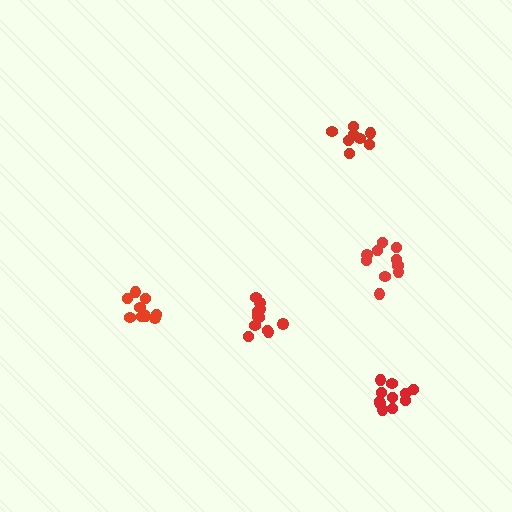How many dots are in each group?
Group 1: 11 dots, Group 2: 10 dots, Group 3: 8 dots, Group 4: 11 dots, Group 5: 9 dots (49 total).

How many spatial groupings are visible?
There are 5 spatial groupings.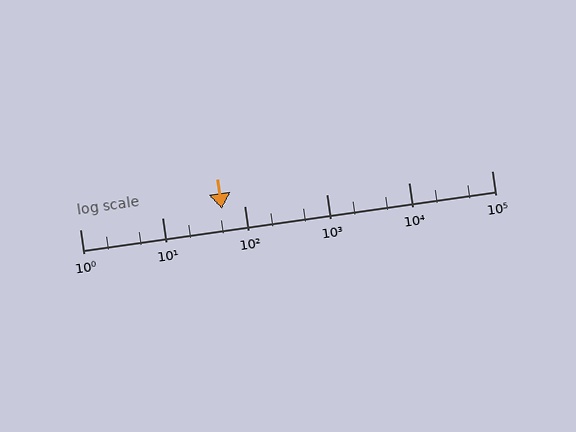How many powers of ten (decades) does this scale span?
The scale spans 5 decades, from 1 to 100000.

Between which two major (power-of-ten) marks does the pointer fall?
The pointer is between 10 and 100.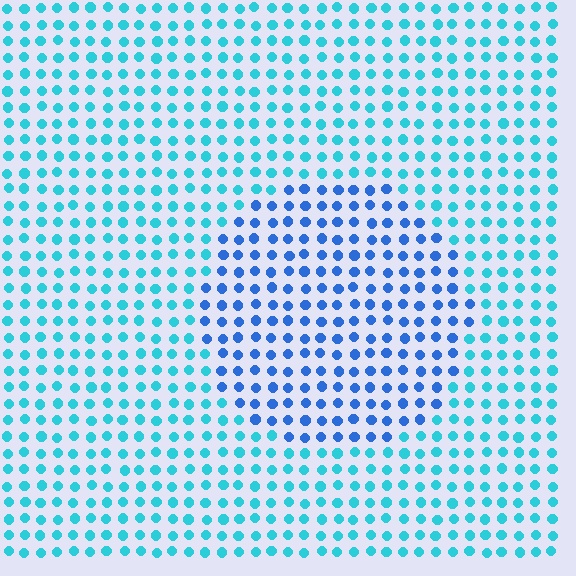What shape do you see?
I see a circle.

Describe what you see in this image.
The image is filled with small cyan elements in a uniform arrangement. A circle-shaped region is visible where the elements are tinted to a slightly different hue, forming a subtle color boundary.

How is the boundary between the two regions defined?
The boundary is defined purely by a slight shift in hue (about 34 degrees). Spacing, size, and orientation are identical on both sides.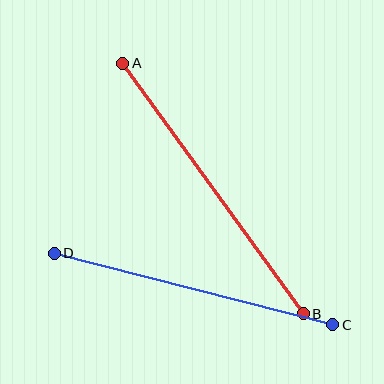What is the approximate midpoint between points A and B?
The midpoint is at approximately (213, 189) pixels.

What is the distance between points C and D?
The distance is approximately 288 pixels.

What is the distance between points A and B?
The distance is approximately 308 pixels.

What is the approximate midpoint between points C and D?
The midpoint is at approximately (193, 289) pixels.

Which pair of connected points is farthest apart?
Points A and B are farthest apart.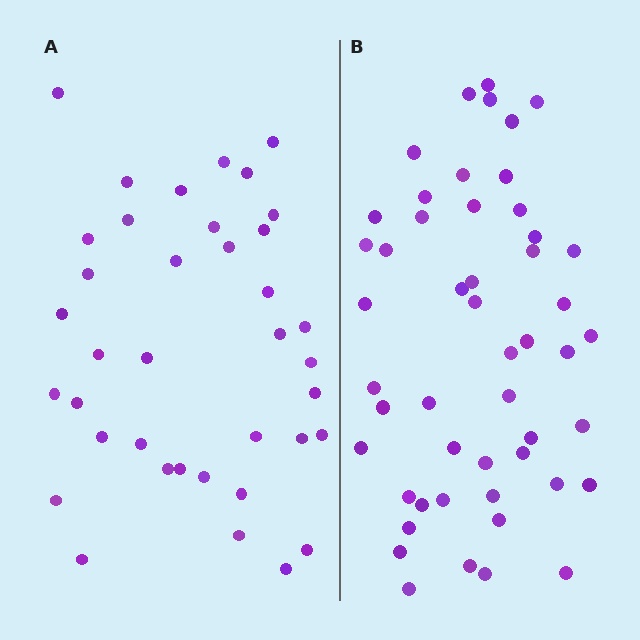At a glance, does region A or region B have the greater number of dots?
Region B (the right region) has more dots.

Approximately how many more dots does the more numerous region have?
Region B has roughly 12 or so more dots than region A.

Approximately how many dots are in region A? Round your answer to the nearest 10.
About 40 dots. (The exact count is 38, which rounds to 40.)